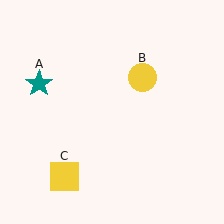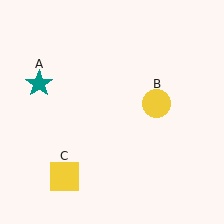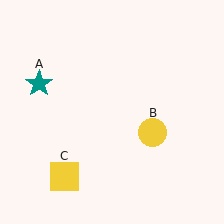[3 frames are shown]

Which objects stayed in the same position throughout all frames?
Teal star (object A) and yellow square (object C) remained stationary.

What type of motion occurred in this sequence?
The yellow circle (object B) rotated clockwise around the center of the scene.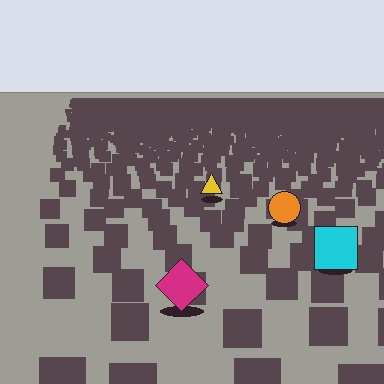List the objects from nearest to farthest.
From nearest to farthest: the magenta diamond, the cyan square, the orange circle, the yellow triangle.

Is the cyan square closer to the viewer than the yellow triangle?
Yes. The cyan square is closer — you can tell from the texture gradient: the ground texture is coarser near it.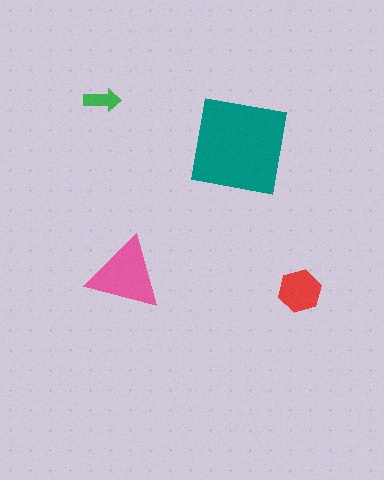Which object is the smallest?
The green arrow.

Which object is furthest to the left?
The green arrow is leftmost.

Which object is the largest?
The teal square.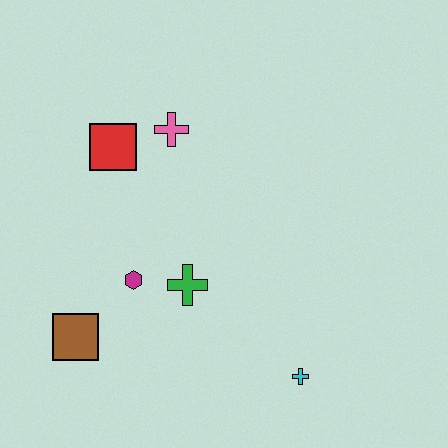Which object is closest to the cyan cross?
The green cross is closest to the cyan cross.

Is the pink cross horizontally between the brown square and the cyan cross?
Yes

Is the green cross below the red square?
Yes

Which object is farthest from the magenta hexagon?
The cyan cross is farthest from the magenta hexagon.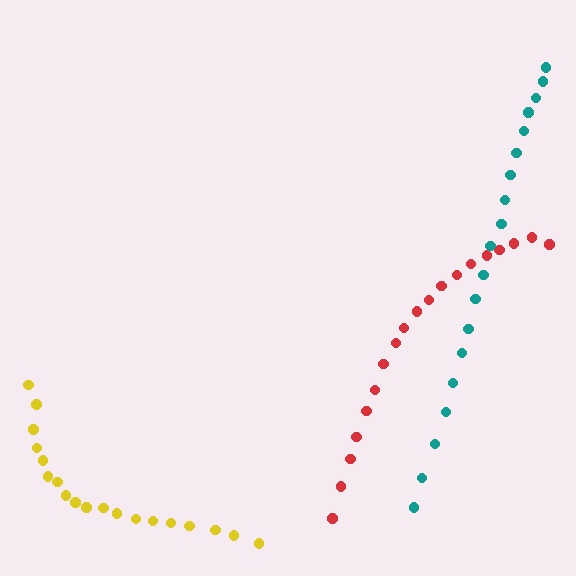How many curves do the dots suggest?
There are 3 distinct paths.